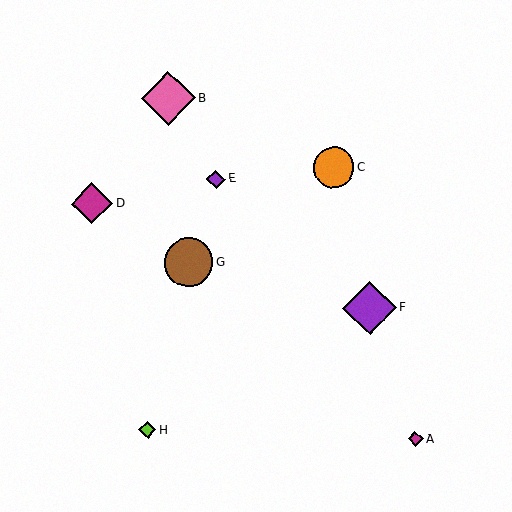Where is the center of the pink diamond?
The center of the pink diamond is at (168, 98).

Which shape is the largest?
The pink diamond (labeled B) is the largest.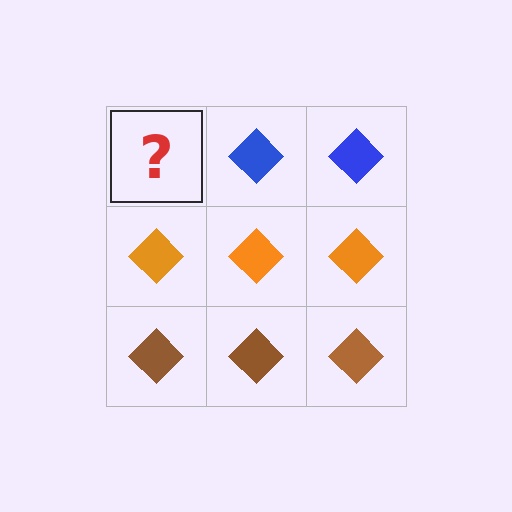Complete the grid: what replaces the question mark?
The question mark should be replaced with a blue diamond.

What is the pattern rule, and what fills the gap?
The rule is that each row has a consistent color. The gap should be filled with a blue diamond.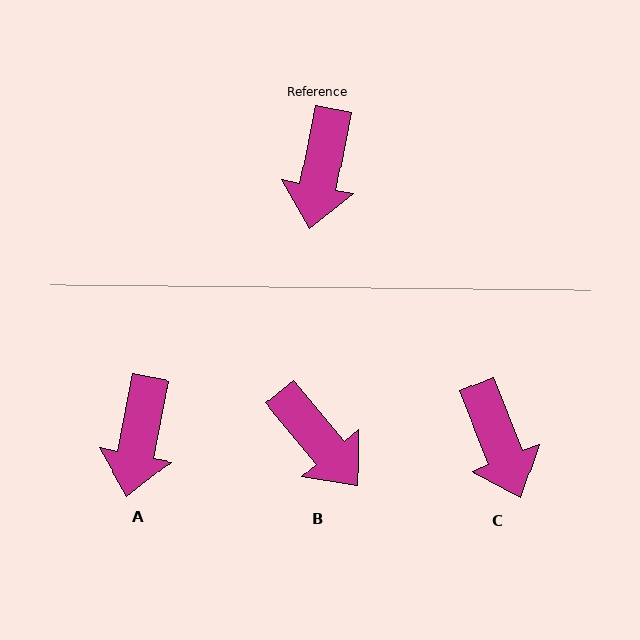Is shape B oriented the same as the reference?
No, it is off by about 51 degrees.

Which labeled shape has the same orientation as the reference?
A.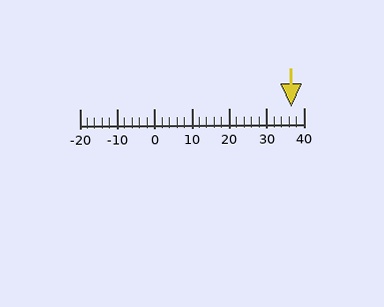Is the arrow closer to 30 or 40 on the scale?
The arrow is closer to 40.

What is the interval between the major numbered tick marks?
The major tick marks are spaced 10 units apart.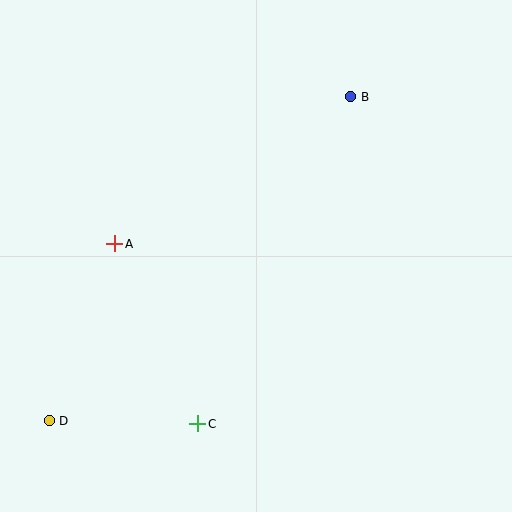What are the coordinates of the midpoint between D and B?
The midpoint between D and B is at (200, 259).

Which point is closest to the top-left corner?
Point A is closest to the top-left corner.